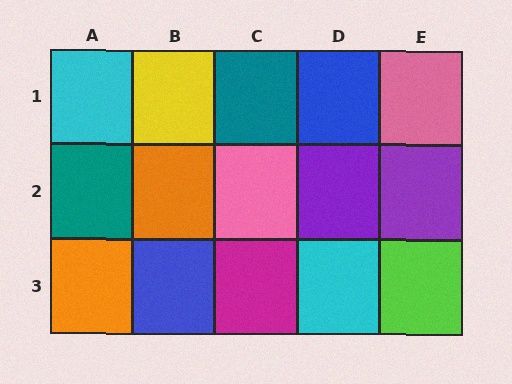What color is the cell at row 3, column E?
Lime.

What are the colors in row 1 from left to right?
Cyan, yellow, teal, blue, pink.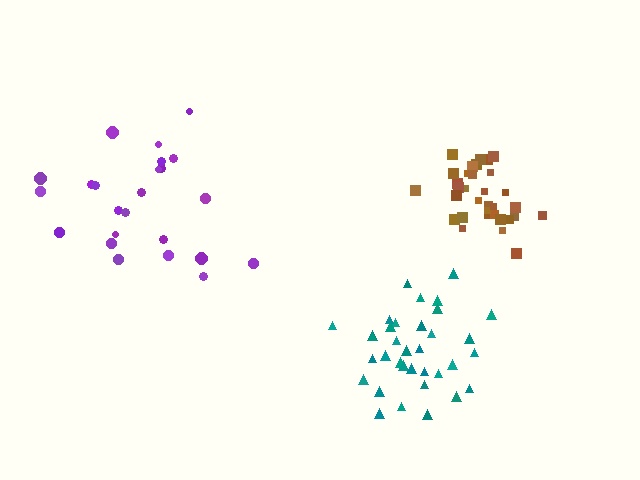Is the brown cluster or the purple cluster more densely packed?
Brown.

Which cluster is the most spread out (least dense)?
Purple.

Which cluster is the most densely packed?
Brown.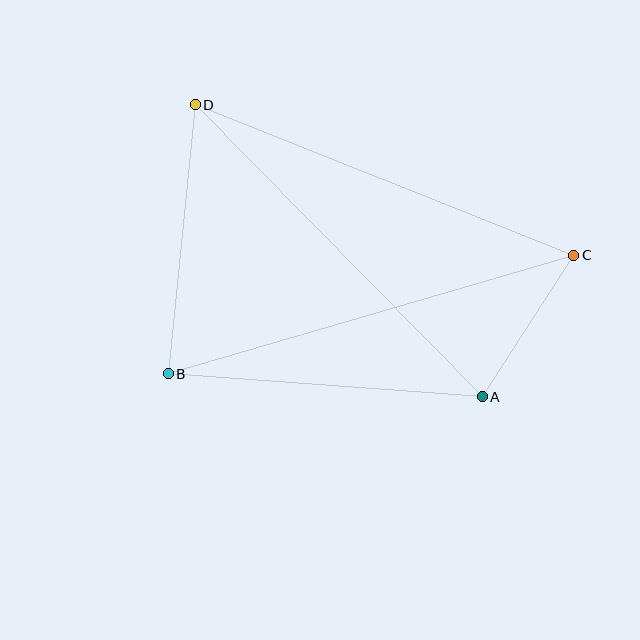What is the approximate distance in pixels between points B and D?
The distance between B and D is approximately 270 pixels.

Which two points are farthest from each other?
Points B and C are farthest from each other.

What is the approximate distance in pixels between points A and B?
The distance between A and B is approximately 315 pixels.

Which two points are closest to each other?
Points A and C are closest to each other.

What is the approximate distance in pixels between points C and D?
The distance between C and D is approximately 407 pixels.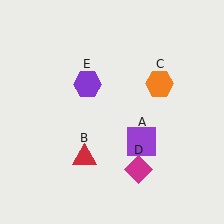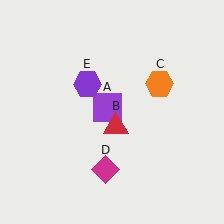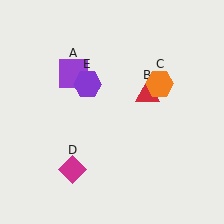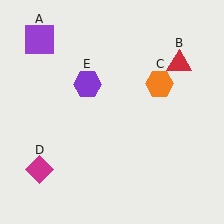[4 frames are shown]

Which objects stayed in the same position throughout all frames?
Orange hexagon (object C) and purple hexagon (object E) remained stationary.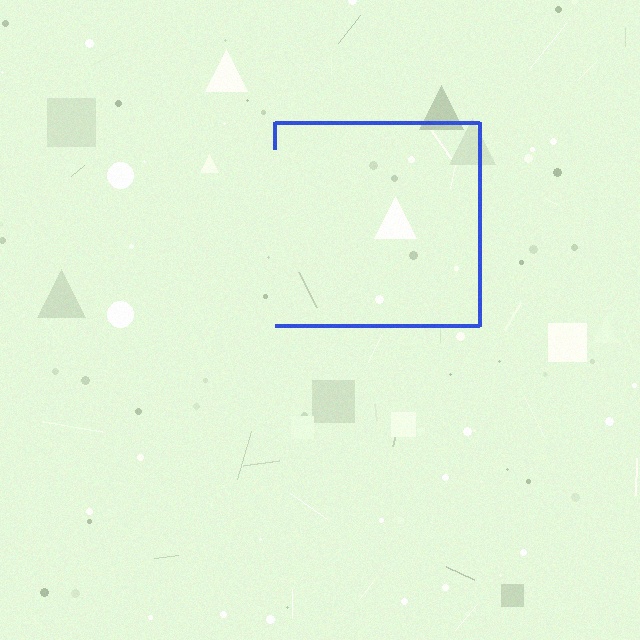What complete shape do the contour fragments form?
The contour fragments form a square.